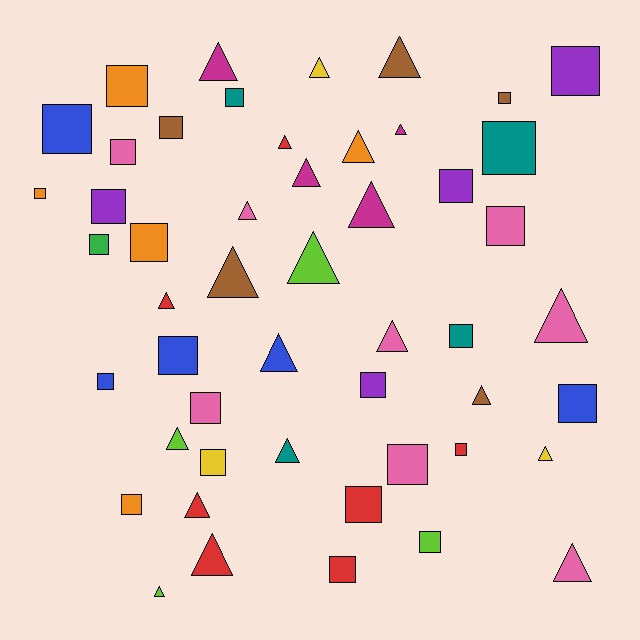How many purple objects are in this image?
There are 4 purple objects.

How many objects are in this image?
There are 50 objects.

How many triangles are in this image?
There are 23 triangles.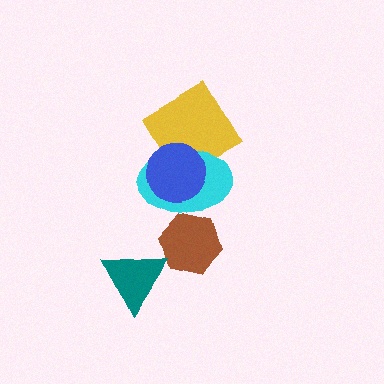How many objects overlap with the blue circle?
2 objects overlap with the blue circle.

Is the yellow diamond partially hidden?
Yes, it is partially covered by another shape.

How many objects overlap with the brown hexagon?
1 object overlaps with the brown hexagon.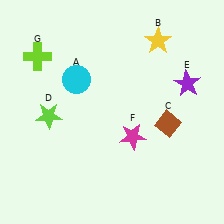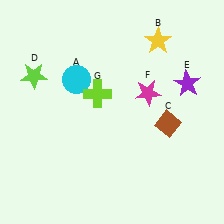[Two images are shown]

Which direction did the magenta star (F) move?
The magenta star (F) moved up.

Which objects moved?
The objects that moved are: the lime star (D), the magenta star (F), the lime cross (G).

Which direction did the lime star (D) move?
The lime star (D) moved up.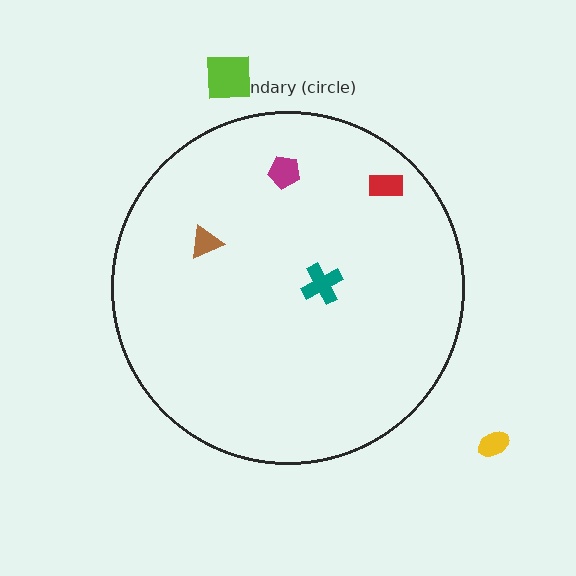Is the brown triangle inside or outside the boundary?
Inside.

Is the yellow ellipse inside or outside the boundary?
Outside.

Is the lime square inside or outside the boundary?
Outside.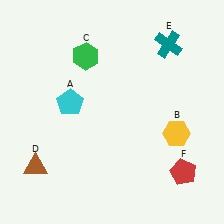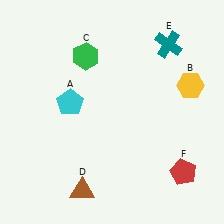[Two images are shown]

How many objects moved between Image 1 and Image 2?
2 objects moved between the two images.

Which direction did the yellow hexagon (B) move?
The yellow hexagon (B) moved up.